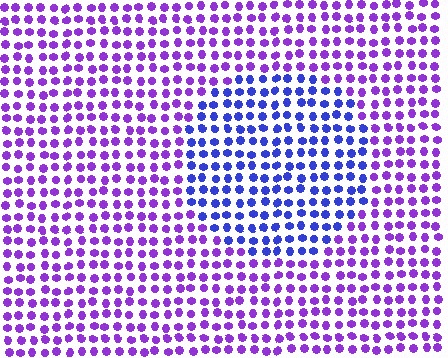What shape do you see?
I see a circle.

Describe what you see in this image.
The image is filled with small purple elements in a uniform arrangement. A circle-shaped region is visible where the elements are tinted to a slightly different hue, forming a subtle color boundary.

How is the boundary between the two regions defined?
The boundary is defined purely by a slight shift in hue (about 40 degrees). Spacing, size, and orientation are identical on both sides.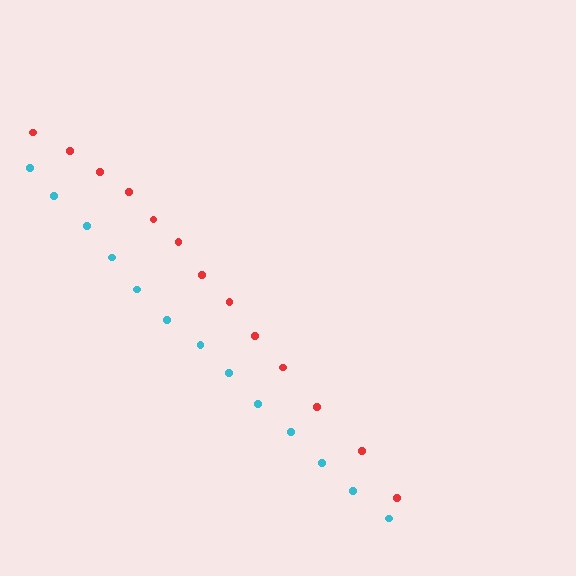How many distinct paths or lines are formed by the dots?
There are 2 distinct paths.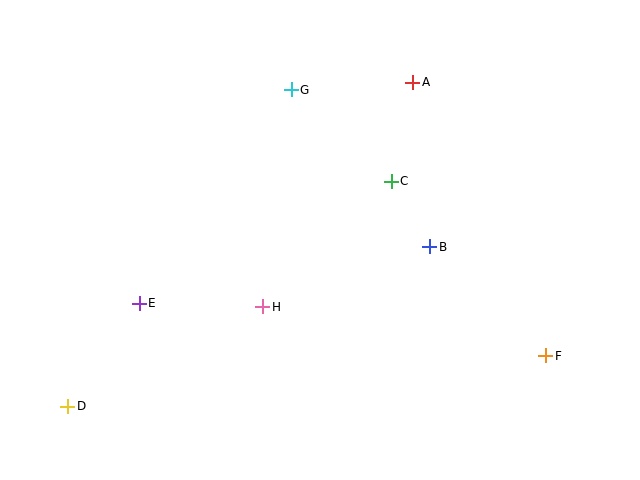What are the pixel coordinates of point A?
Point A is at (413, 82).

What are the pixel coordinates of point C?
Point C is at (391, 181).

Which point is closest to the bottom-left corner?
Point D is closest to the bottom-left corner.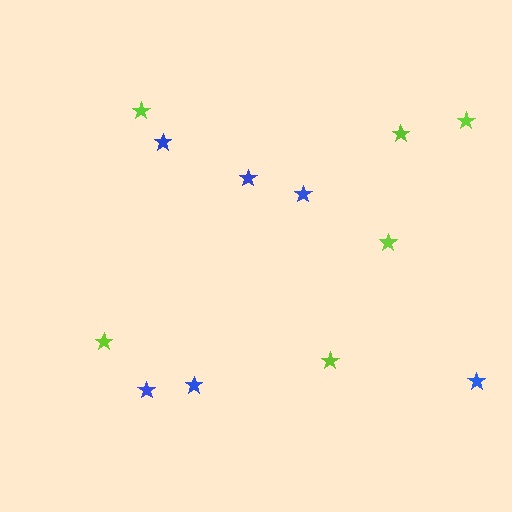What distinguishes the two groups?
There are 2 groups: one group of lime stars (6) and one group of blue stars (6).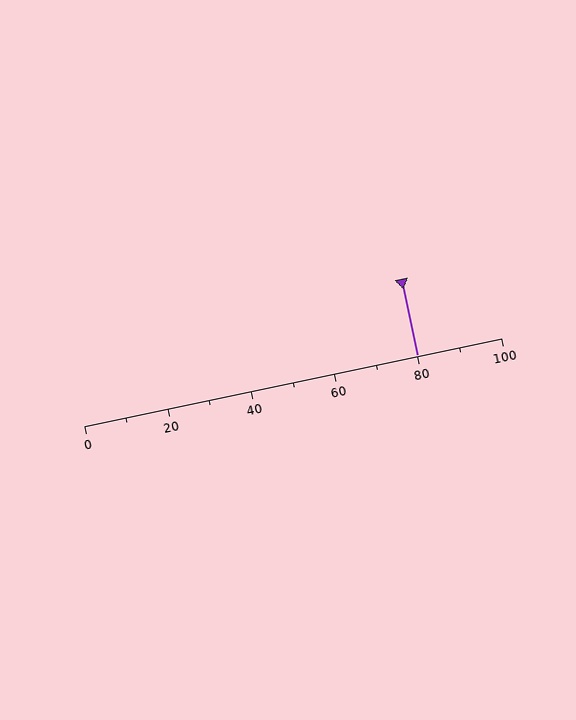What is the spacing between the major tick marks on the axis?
The major ticks are spaced 20 apart.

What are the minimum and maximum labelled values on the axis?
The axis runs from 0 to 100.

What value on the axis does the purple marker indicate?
The marker indicates approximately 80.